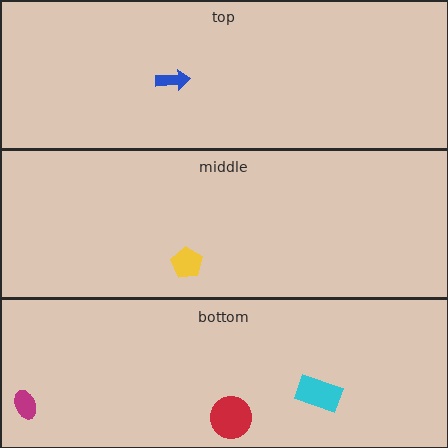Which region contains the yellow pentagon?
The middle region.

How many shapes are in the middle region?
1.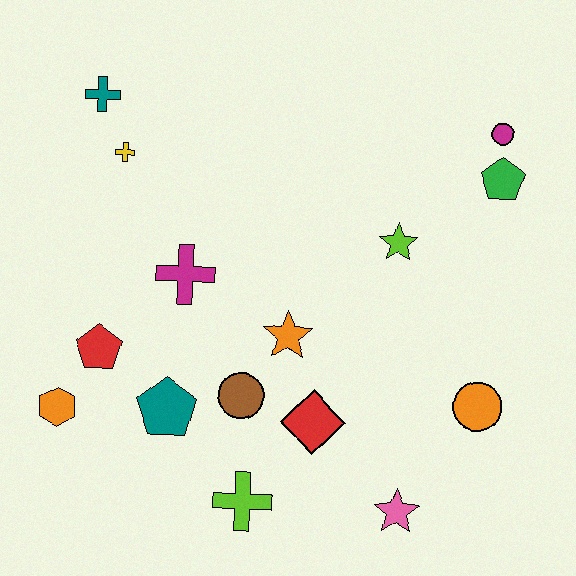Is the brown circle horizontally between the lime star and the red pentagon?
Yes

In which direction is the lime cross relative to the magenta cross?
The lime cross is below the magenta cross.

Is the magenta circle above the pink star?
Yes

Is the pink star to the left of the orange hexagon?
No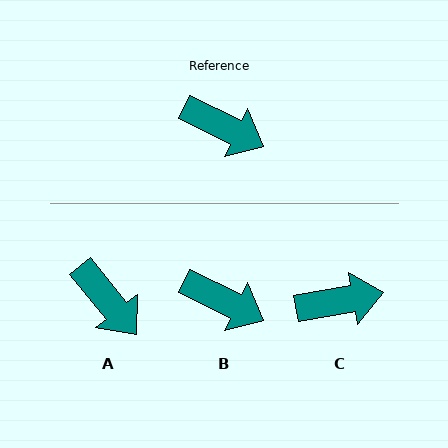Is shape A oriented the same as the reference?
No, it is off by about 25 degrees.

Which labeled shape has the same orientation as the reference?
B.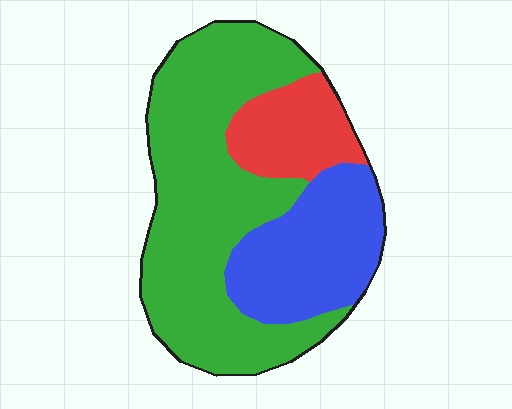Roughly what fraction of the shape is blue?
Blue covers around 25% of the shape.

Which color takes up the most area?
Green, at roughly 60%.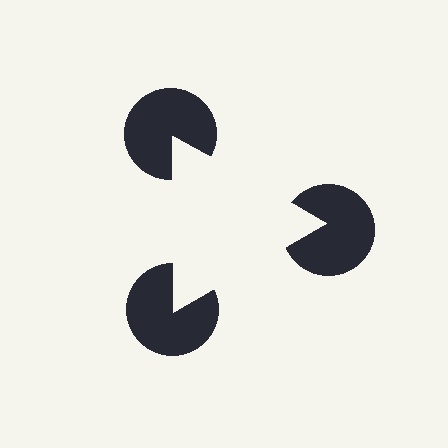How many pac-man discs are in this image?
There are 3 — one at each vertex of the illusory triangle.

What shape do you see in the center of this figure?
An illusory triangle — its edges are inferred from the aligned wedge cuts in the pac-man discs, not physically drawn.